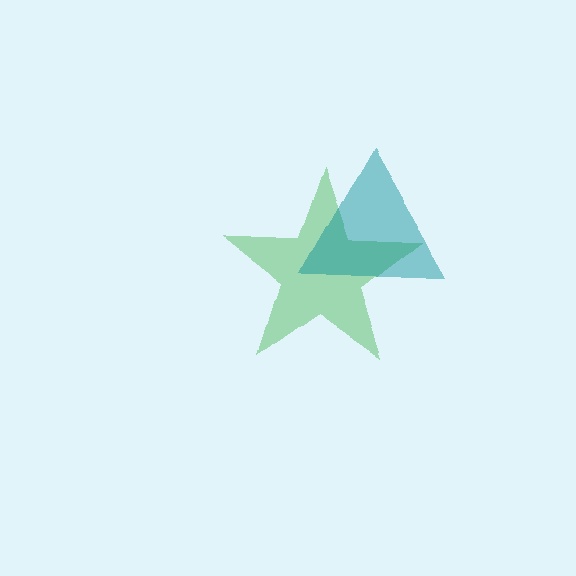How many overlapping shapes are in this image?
There are 2 overlapping shapes in the image.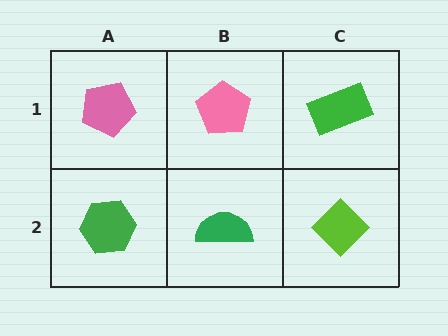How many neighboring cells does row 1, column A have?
2.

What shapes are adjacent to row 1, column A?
A green hexagon (row 2, column A), a pink pentagon (row 1, column B).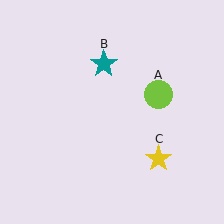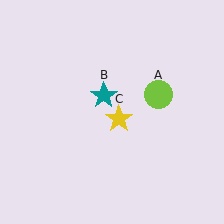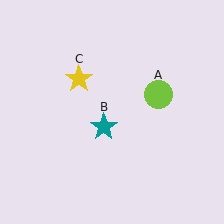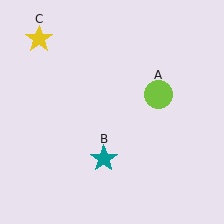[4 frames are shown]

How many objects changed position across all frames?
2 objects changed position: teal star (object B), yellow star (object C).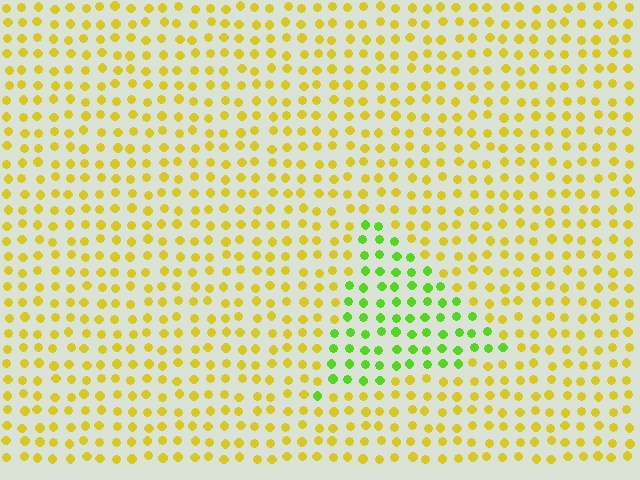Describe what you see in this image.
The image is filled with small yellow elements in a uniform arrangement. A triangle-shaped region is visible where the elements are tinted to a slightly different hue, forming a subtle color boundary.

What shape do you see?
I see a triangle.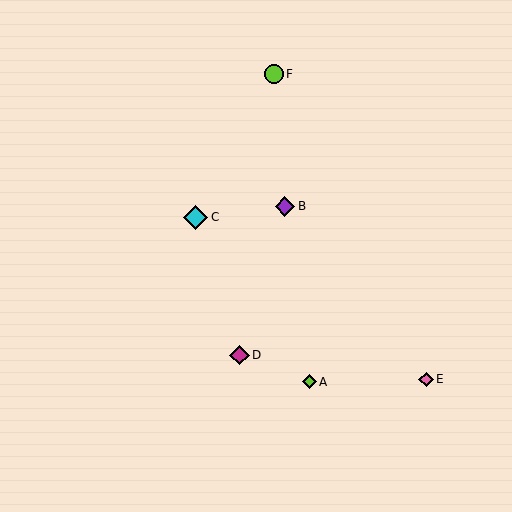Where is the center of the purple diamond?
The center of the purple diamond is at (285, 206).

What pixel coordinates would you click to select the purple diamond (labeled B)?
Click at (285, 206) to select the purple diamond B.